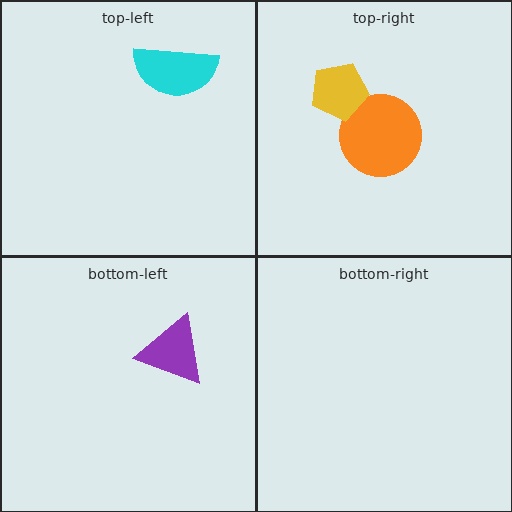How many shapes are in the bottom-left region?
1.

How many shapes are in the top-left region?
1.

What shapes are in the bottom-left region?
The purple triangle.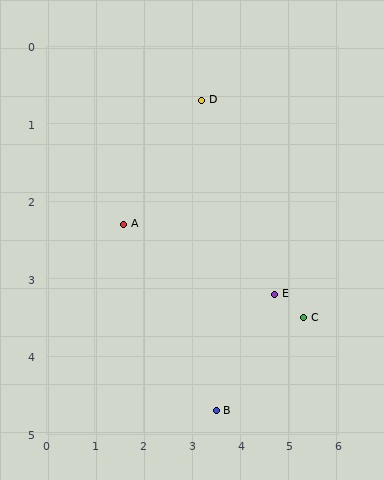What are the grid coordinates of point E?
Point E is at approximately (4.7, 3.2).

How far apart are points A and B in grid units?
Points A and B are about 3.1 grid units apart.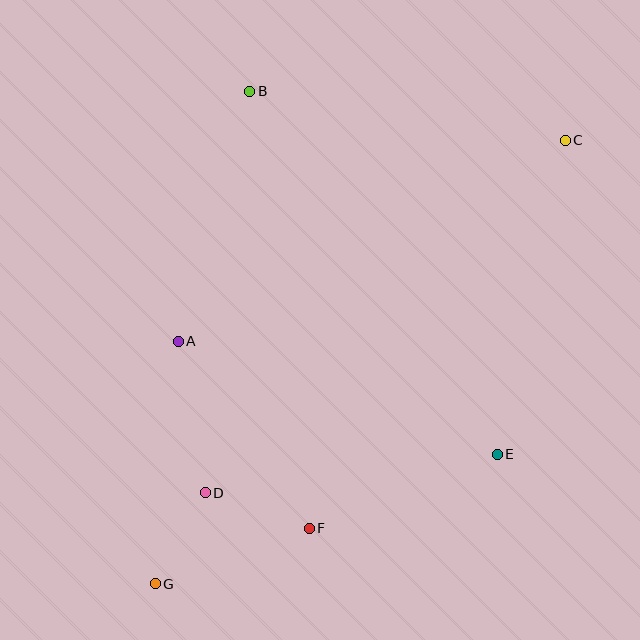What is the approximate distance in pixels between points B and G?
The distance between B and G is approximately 501 pixels.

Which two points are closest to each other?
Points D and G are closest to each other.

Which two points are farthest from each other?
Points C and G are farthest from each other.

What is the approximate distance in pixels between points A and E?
The distance between A and E is approximately 338 pixels.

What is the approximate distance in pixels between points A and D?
The distance between A and D is approximately 154 pixels.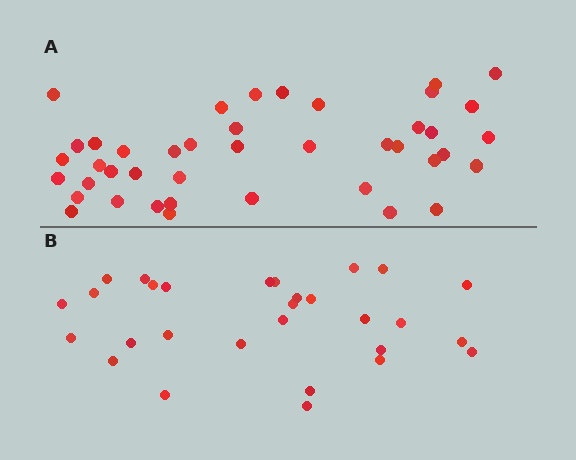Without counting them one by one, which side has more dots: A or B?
Region A (the top region) has more dots.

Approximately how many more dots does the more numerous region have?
Region A has approximately 15 more dots than region B.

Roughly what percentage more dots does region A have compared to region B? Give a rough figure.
About 45% more.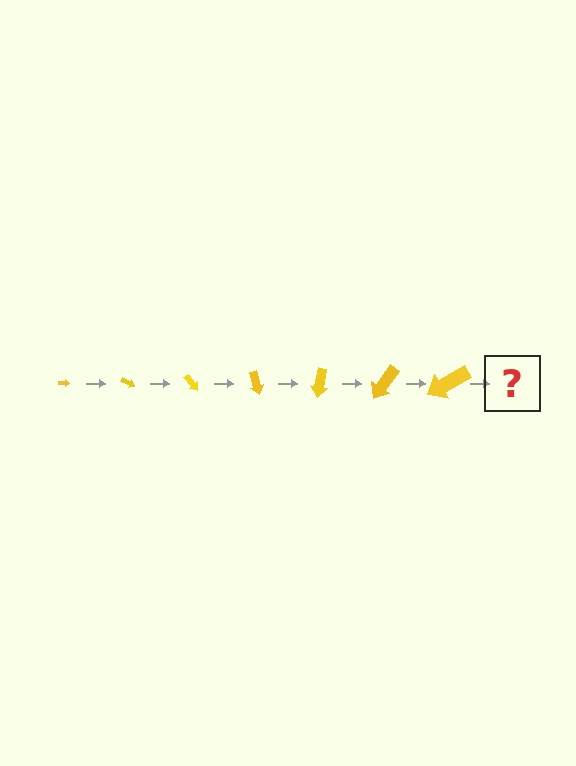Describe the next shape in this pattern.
It should be an arrow, larger than the previous one and rotated 175 degrees from the start.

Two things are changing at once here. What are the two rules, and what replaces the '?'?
The two rules are that the arrow grows larger each step and it rotates 25 degrees each step. The '?' should be an arrow, larger than the previous one and rotated 175 degrees from the start.